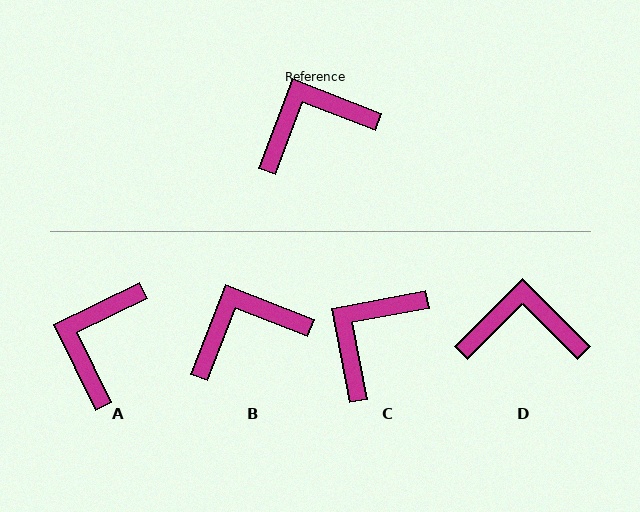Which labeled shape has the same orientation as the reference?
B.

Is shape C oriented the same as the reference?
No, it is off by about 32 degrees.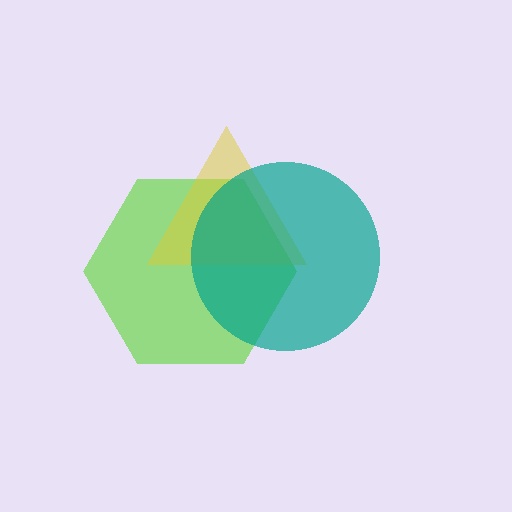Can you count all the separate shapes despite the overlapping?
Yes, there are 3 separate shapes.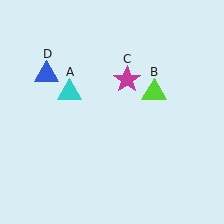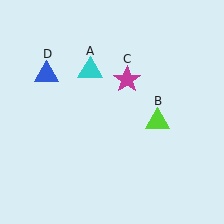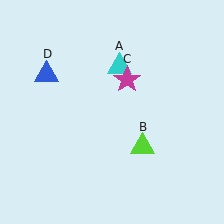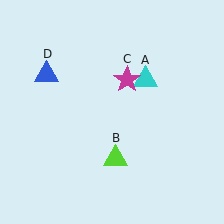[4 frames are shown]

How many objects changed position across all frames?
2 objects changed position: cyan triangle (object A), lime triangle (object B).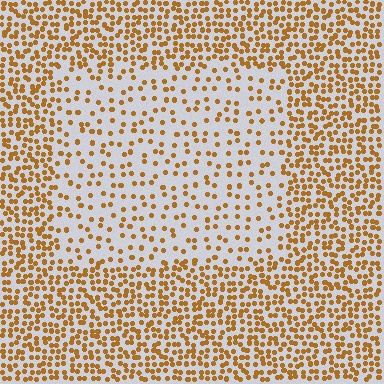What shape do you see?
I see a rectangle.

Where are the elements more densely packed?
The elements are more densely packed outside the rectangle boundary.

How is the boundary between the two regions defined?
The boundary is defined by a change in element density (approximately 2.4x ratio). All elements are the same color, size, and shape.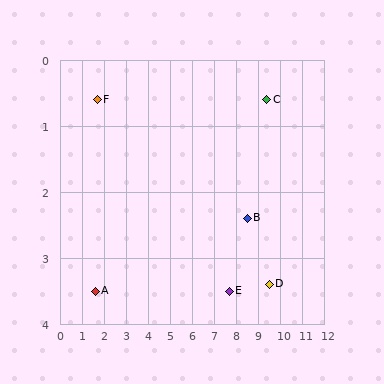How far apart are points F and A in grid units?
Points F and A are about 2.9 grid units apart.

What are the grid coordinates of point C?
Point C is at approximately (9.4, 0.6).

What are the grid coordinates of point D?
Point D is at approximately (9.5, 3.4).